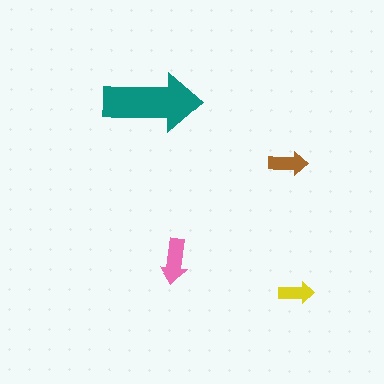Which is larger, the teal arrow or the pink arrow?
The teal one.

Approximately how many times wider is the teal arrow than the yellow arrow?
About 3 times wider.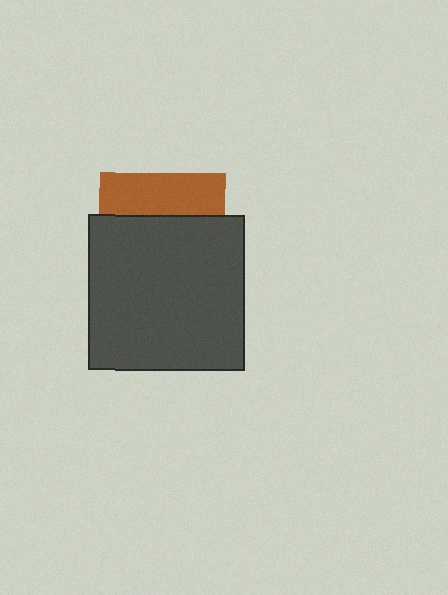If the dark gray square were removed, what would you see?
You would see the complete brown square.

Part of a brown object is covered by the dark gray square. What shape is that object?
It is a square.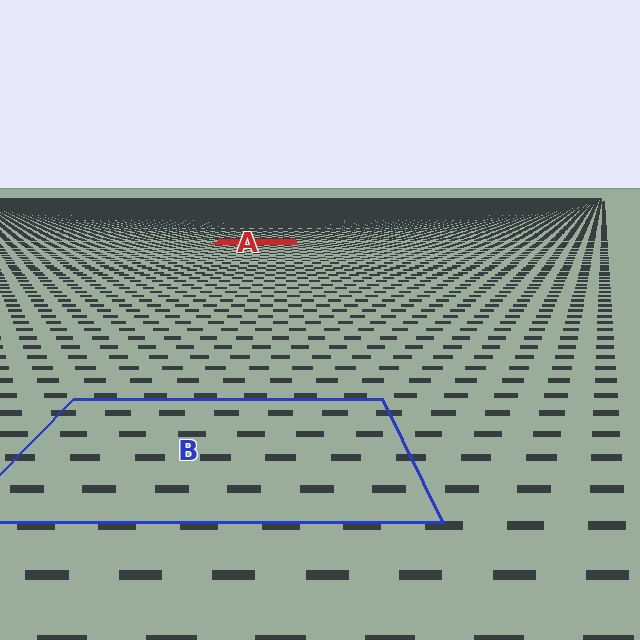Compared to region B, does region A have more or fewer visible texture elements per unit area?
Region A has more texture elements per unit area — they are packed more densely because it is farther away.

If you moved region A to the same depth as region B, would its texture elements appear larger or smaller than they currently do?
They would appear larger. At a closer depth, the same texture elements are projected at a bigger on-screen size.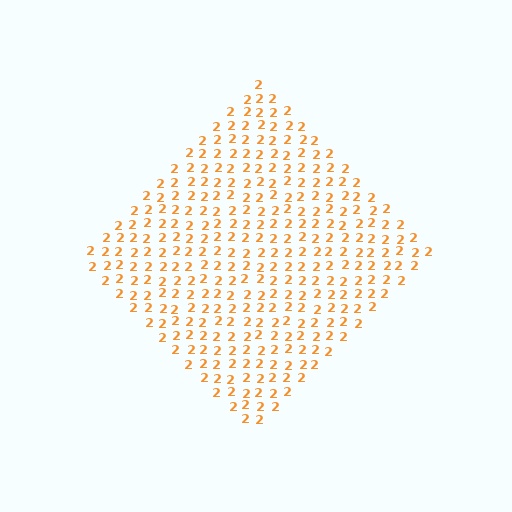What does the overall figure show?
The overall figure shows a diamond.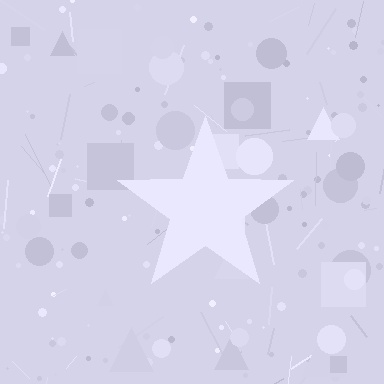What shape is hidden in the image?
A star is hidden in the image.